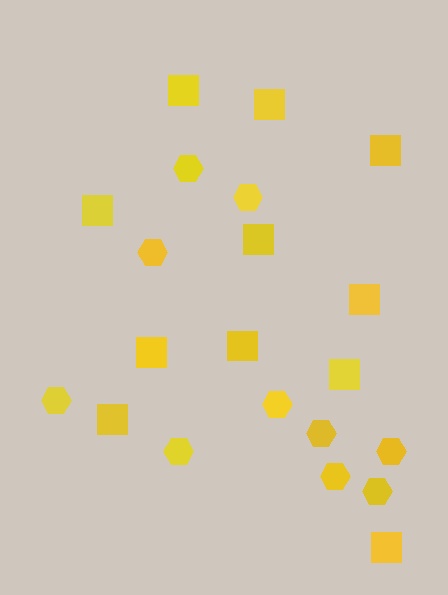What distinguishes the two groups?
There are 2 groups: one group of squares (11) and one group of hexagons (10).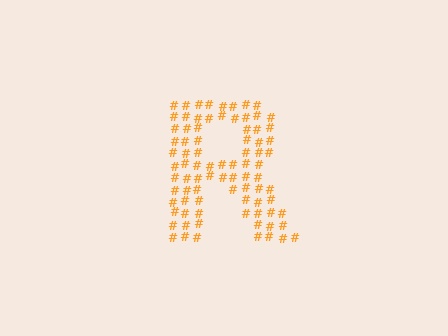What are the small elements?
The small elements are hash symbols.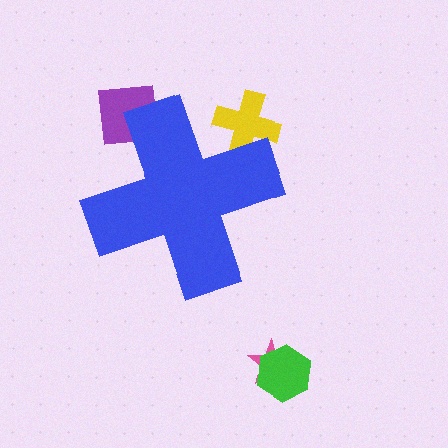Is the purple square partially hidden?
Yes, the purple square is partially hidden behind the blue cross.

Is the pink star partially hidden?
No, the pink star is fully visible.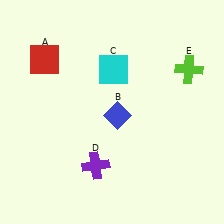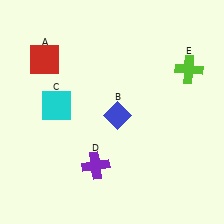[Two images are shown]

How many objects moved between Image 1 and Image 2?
1 object moved between the two images.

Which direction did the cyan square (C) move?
The cyan square (C) moved left.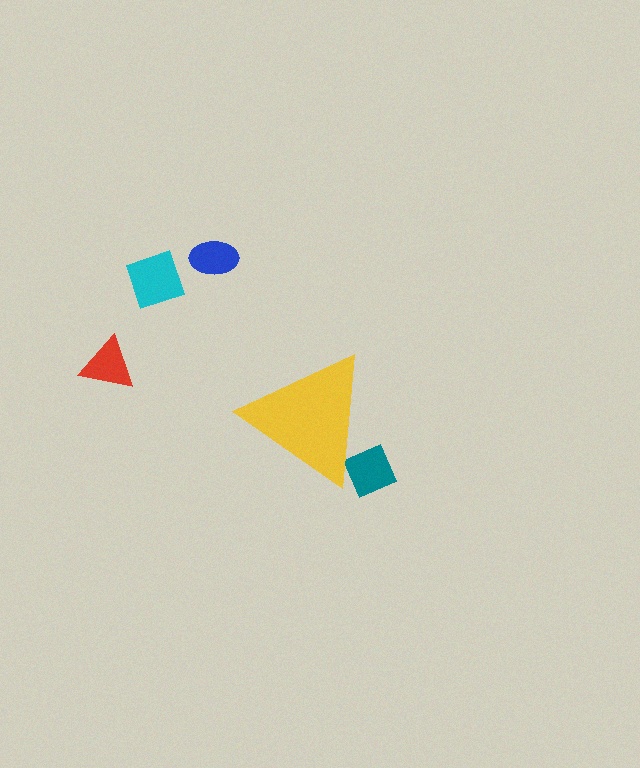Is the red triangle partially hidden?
No, the red triangle is fully visible.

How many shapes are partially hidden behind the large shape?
1 shape is partially hidden.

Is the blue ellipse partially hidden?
No, the blue ellipse is fully visible.